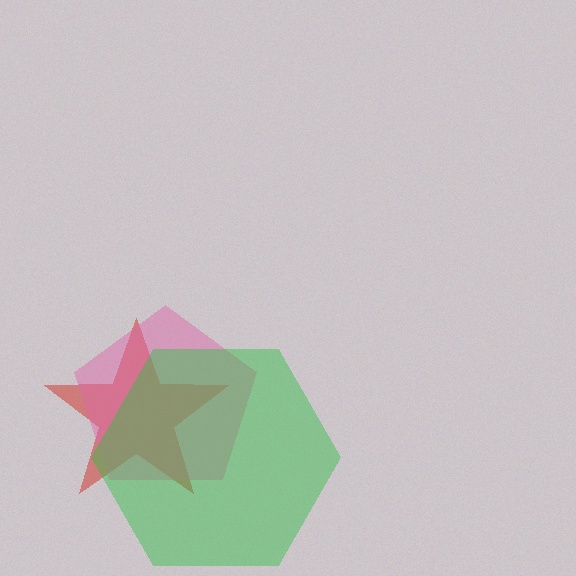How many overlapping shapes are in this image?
There are 3 overlapping shapes in the image.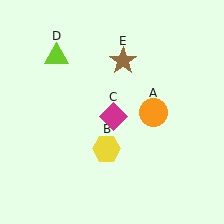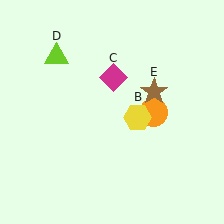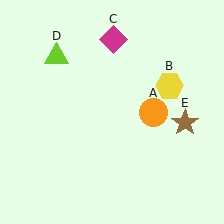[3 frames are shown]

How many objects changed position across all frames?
3 objects changed position: yellow hexagon (object B), magenta diamond (object C), brown star (object E).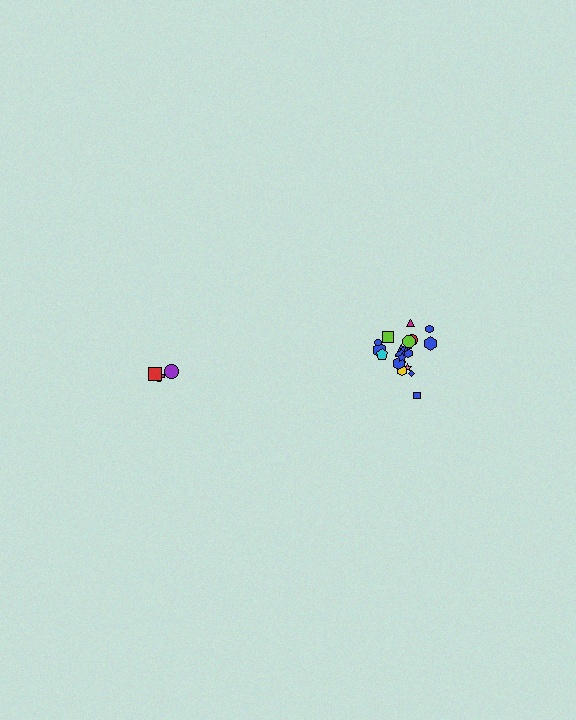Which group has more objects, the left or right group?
The right group.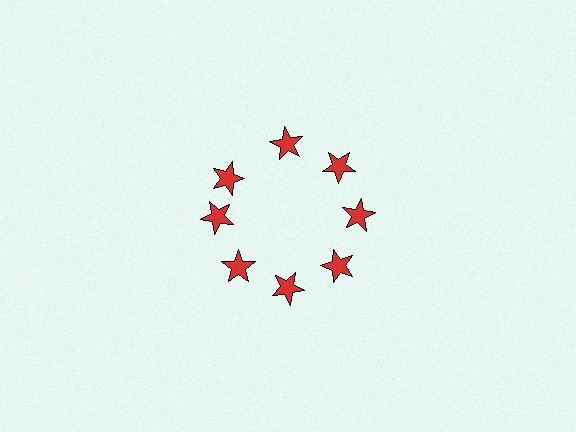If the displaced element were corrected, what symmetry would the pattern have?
It would have 8-fold rotational symmetry — the pattern would map onto itself every 45 degrees.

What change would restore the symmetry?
The symmetry would be restored by rotating it back into even spacing with its neighbors so that all 8 stars sit at equal angles and equal distance from the center.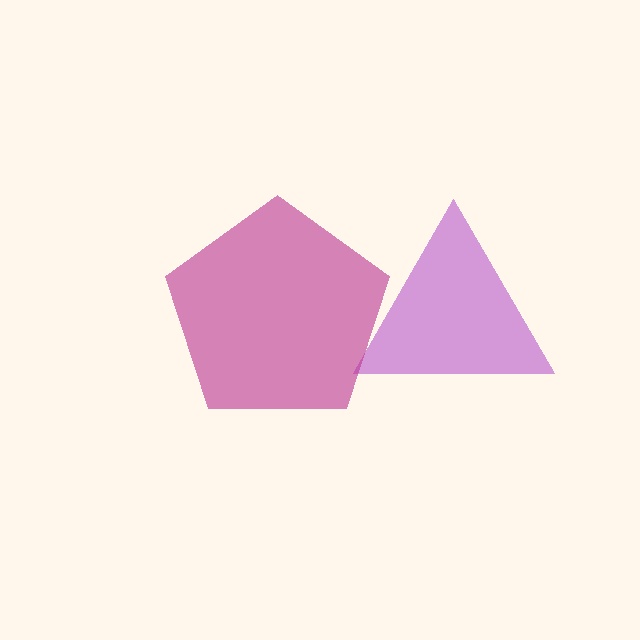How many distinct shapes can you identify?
There are 2 distinct shapes: a purple triangle, a magenta pentagon.